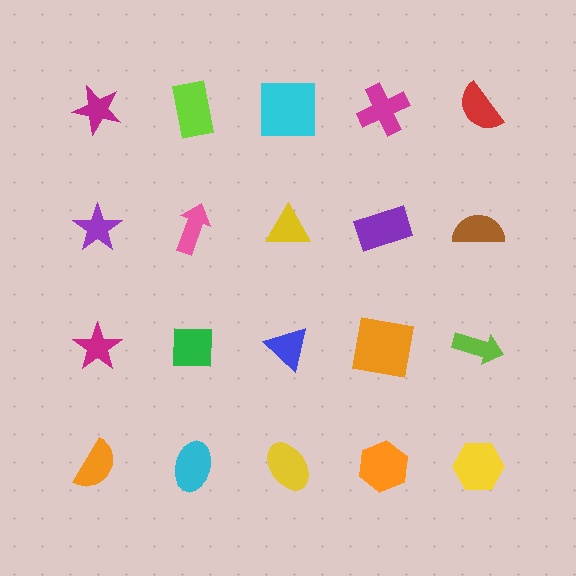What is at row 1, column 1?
A magenta star.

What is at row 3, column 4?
An orange square.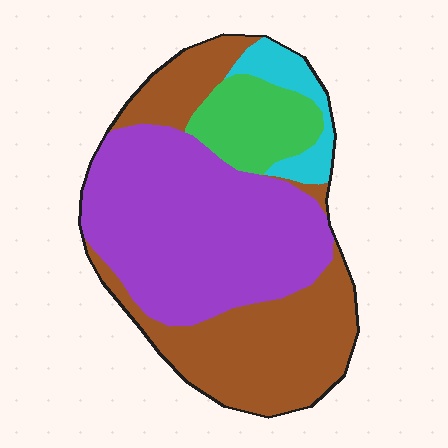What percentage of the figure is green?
Green takes up about one eighth (1/8) of the figure.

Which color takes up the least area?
Cyan, at roughly 5%.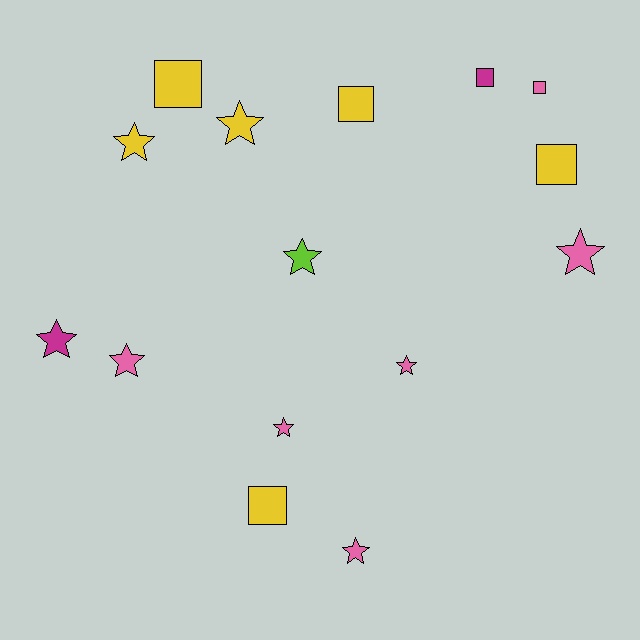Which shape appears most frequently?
Star, with 9 objects.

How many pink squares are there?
There is 1 pink square.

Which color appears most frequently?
Pink, with 6 objects.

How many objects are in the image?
There are 15 objects.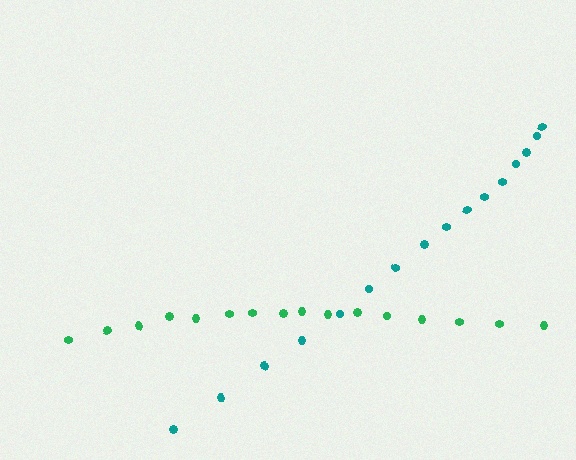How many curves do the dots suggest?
There are 2 distinct paths.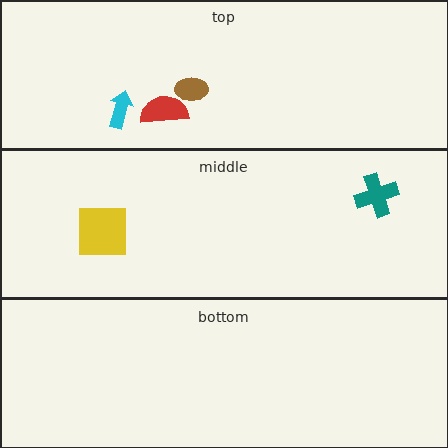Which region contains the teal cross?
The middle region.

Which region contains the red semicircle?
The top region.